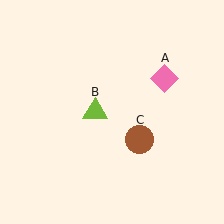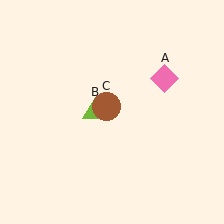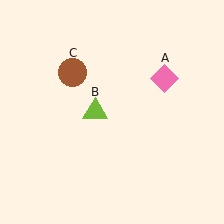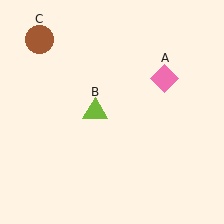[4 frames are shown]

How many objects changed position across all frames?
1 object changed position: brown circle (object C).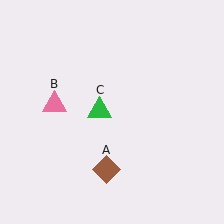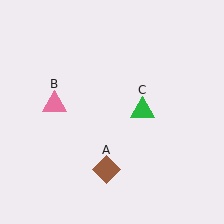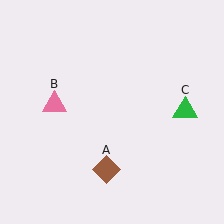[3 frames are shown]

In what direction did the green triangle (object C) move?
The green triangle (object C) moved right.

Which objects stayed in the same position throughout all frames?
Brown diamond (object A) and pink triangle (object B) remained stationary.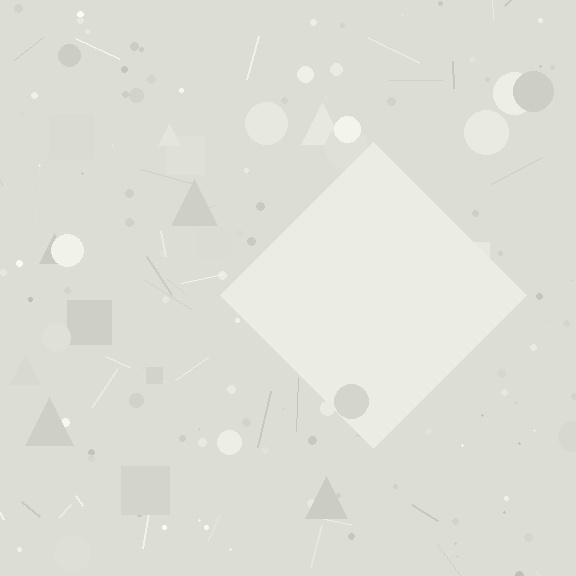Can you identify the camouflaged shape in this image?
The camouflaged shape is a diamond.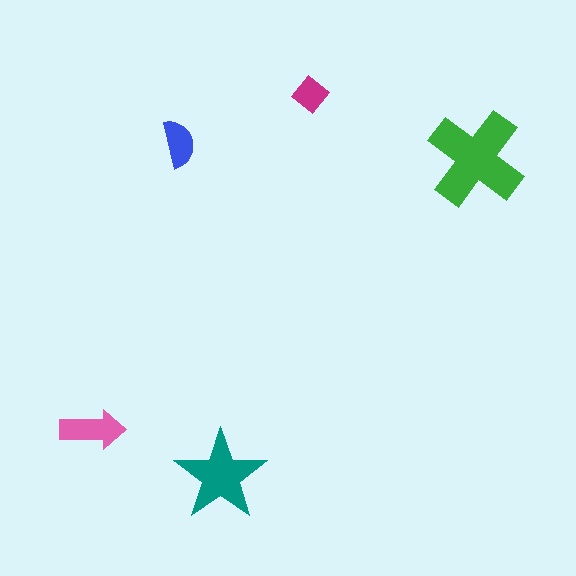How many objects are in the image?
There are 5 objects in the image.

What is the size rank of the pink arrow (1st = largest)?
3rd.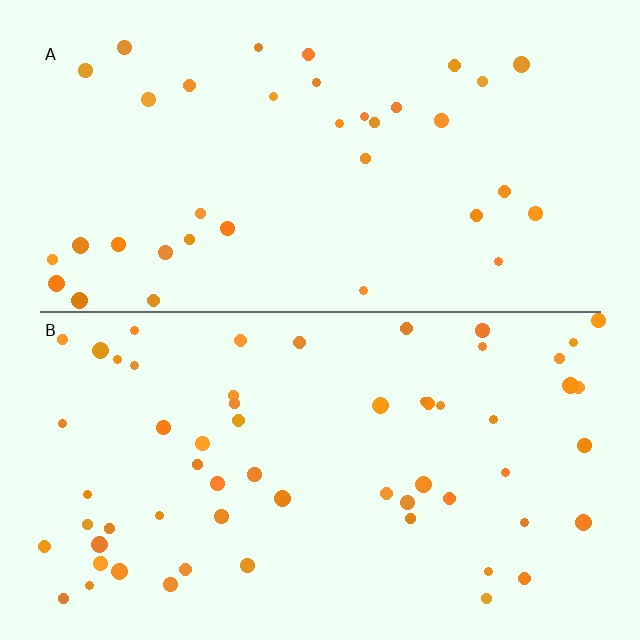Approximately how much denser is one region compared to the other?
Approximately 1.6× — region B over region A.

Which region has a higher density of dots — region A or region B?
B (the bottom).